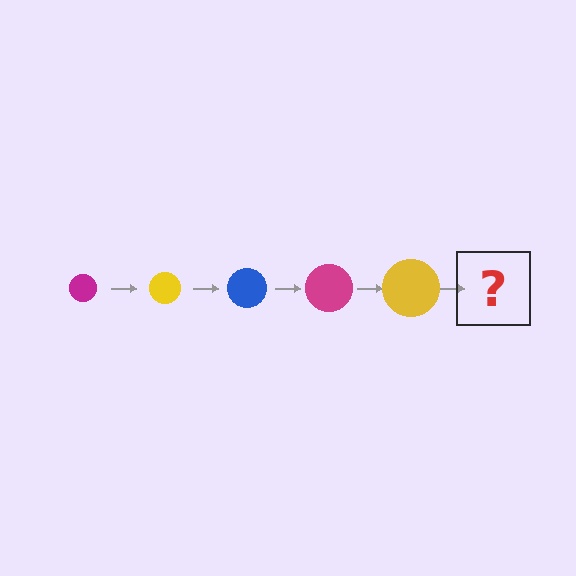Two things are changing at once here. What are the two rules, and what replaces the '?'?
The two rules are that the circle grows larger each step and the color cycles through magenta, yellow, and blue. The '?' should be a blue circle, larger than the previous one.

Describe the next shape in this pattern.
It should be a blue circle, larger than the previous one.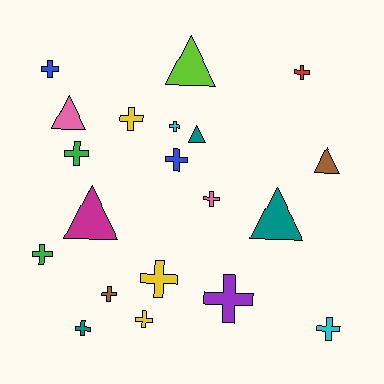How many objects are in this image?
There are 20 objects.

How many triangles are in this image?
There are 6 triangles.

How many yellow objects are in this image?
There are 3 yellow objects.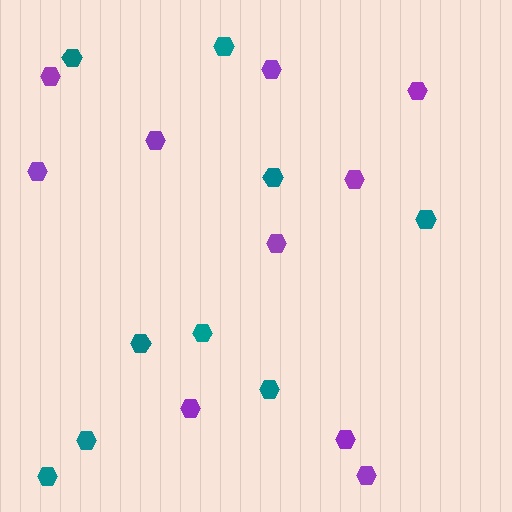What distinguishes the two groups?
There are 2 groups: one group of teal hexagons (9) and one group of purple hexagons (10).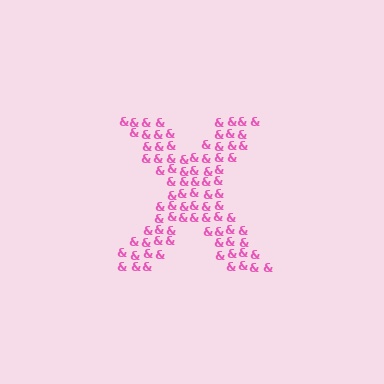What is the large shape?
The large shape is the letter X.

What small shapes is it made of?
It is made of small ampersands.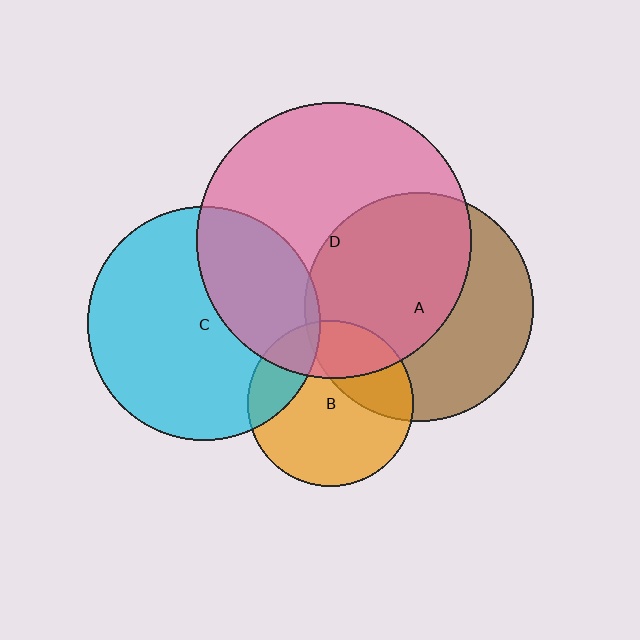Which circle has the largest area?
Circle D (pink).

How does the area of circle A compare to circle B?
Approximately 1.9 times.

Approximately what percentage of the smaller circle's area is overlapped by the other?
Approximately 30%.